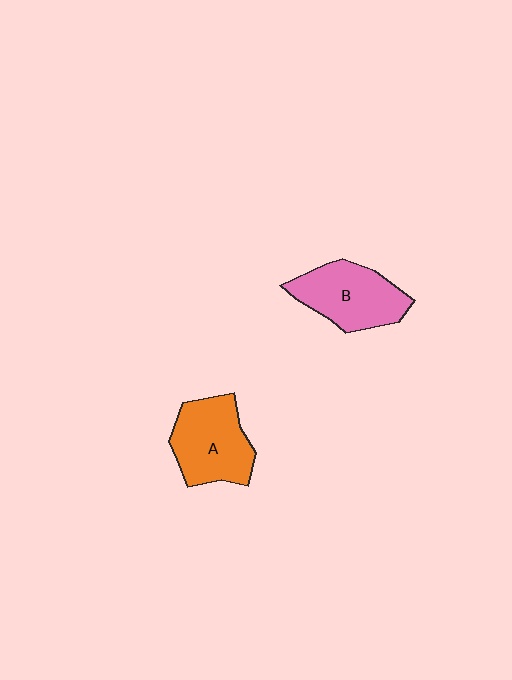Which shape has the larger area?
Shape A (orange).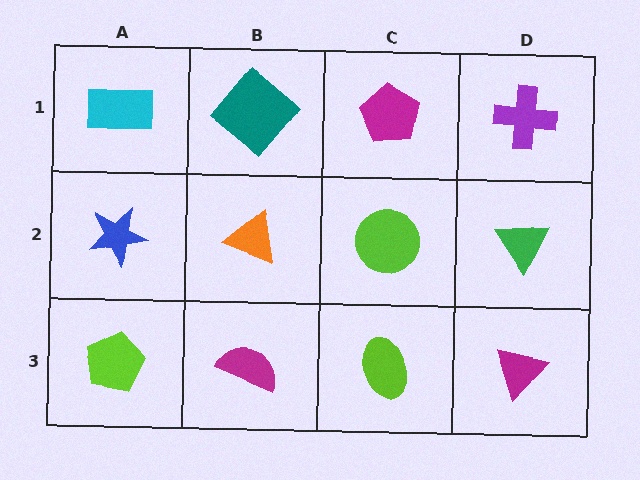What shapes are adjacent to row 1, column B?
An orange triangle (row 2, column B), a cyan rectangle (row 1, column A), a magenta pentagon (row 1, column C).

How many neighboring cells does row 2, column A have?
3.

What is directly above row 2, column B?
A teal diamond.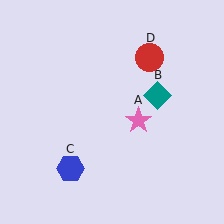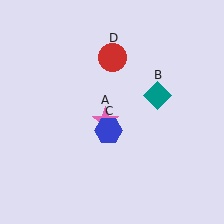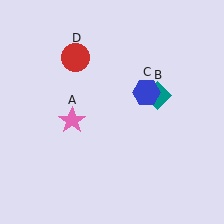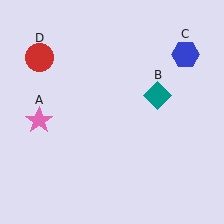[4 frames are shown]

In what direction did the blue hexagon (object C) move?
The blue hexagon (object C) moved up and to the right.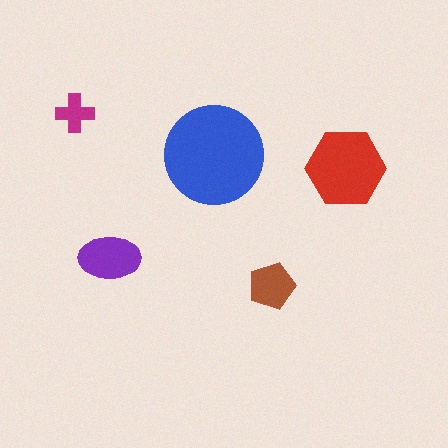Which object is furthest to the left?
The magenta cross is leftmost.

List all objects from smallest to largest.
The magenta cross, the brown pentagon, the purple ellipse, the red hexagon, the blue circle.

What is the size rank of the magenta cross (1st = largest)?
5th.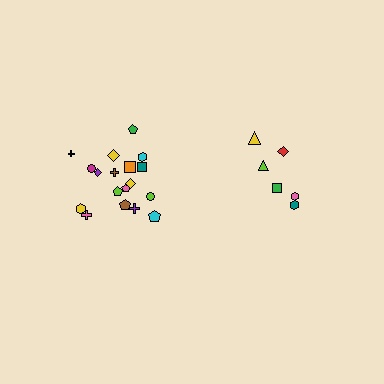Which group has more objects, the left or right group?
The left group.